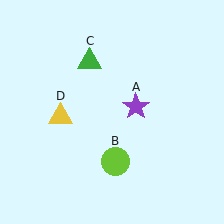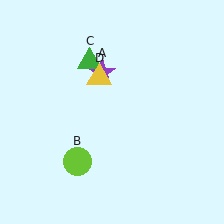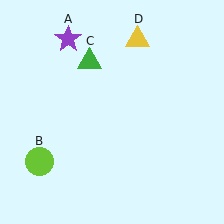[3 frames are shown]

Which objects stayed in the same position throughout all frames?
Green triangle (object C) remained stationary.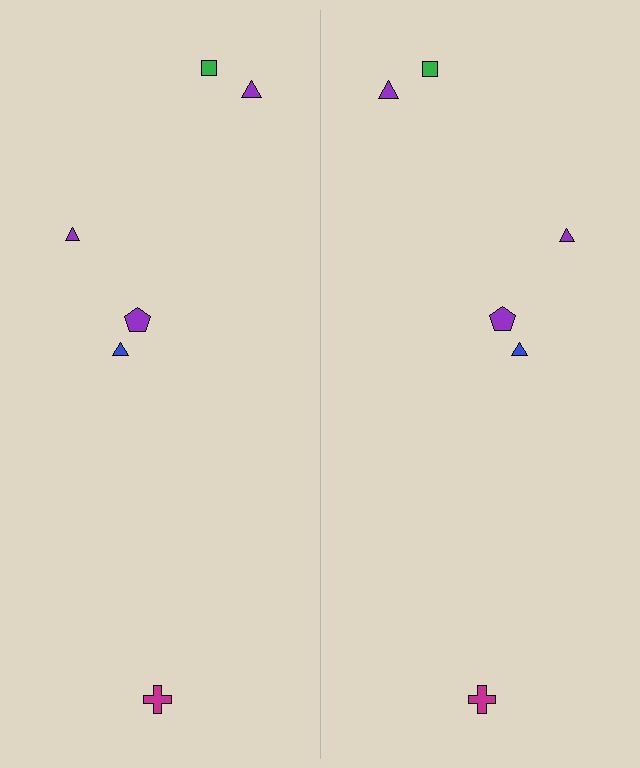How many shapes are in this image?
There are 12 shapes in this image.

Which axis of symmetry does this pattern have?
The pattern has a vertical axis of symmetry running through the center of the image.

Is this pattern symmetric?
Yes, this pattern has bilateral (reflection) symmetry.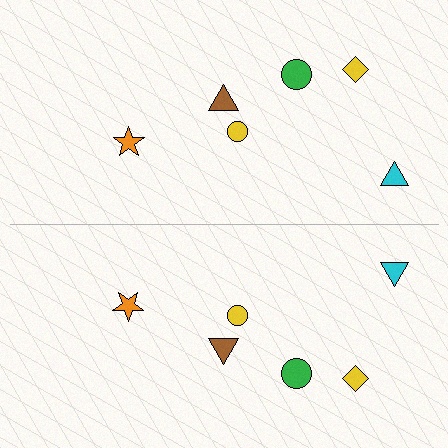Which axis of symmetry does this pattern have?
The pattern has a horizontal axis of symmetry running through the center of the image.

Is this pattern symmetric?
Yes, this pattern has bilateral (reflection) symmetry.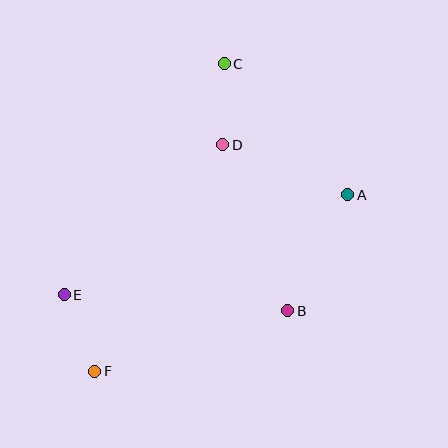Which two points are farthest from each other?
Points C and F are farthest from each other.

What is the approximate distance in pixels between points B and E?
The distance between B and E is approximately 224 pixels.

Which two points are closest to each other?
Points C and D are closest to each other.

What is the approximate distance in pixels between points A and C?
The distance between A and C is approximately 180 pixels.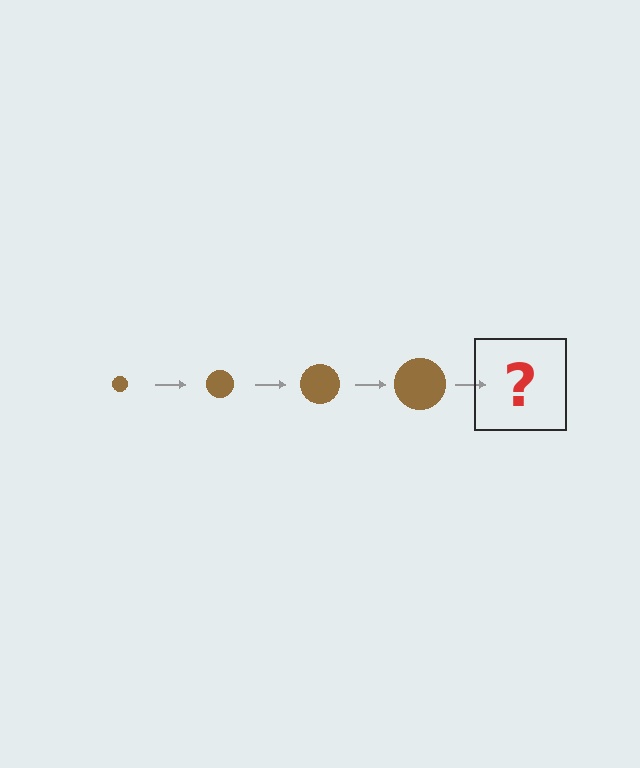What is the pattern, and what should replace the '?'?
The pattern is that the circle gets progressively larger each step. The '?' should be a brown circle, larger than the previous one.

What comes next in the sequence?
The next element should be a brown circle, larger than the previous one.